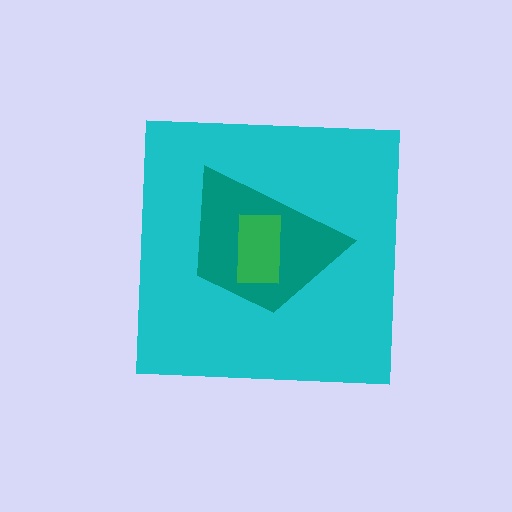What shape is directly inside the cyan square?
The teal trapezoid.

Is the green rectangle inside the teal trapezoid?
Yes.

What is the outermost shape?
The cyan square.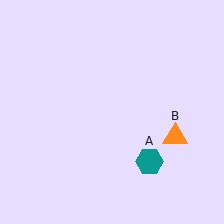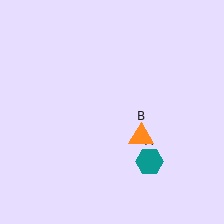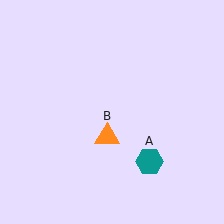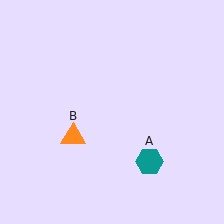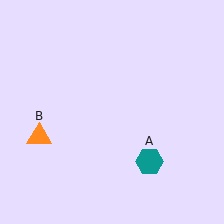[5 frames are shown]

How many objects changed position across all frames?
1 object changed position: orange triangle (object B).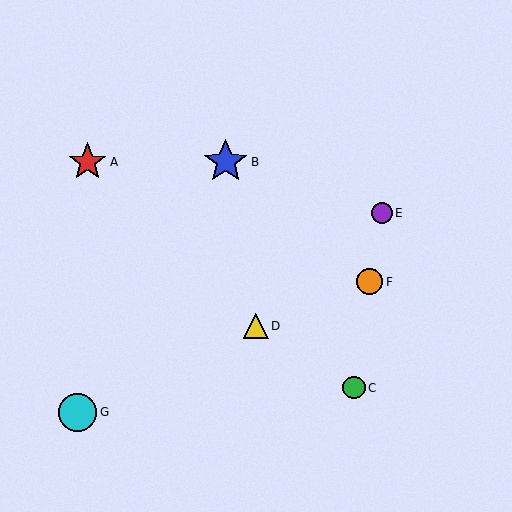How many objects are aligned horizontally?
2 objects (A, B) are aligned horizontally.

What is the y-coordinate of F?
Object F is at y≈282.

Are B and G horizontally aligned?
No, B is at y≈162 and G is at y≈412.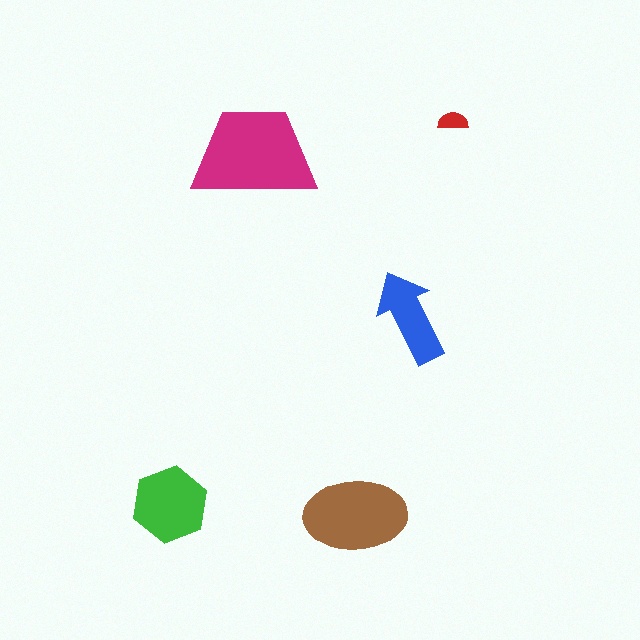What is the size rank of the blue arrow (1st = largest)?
4th.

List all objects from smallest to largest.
The red semicircle, the blue arrow, the green hexagon, the brown ellipse, the magenta trapezoid.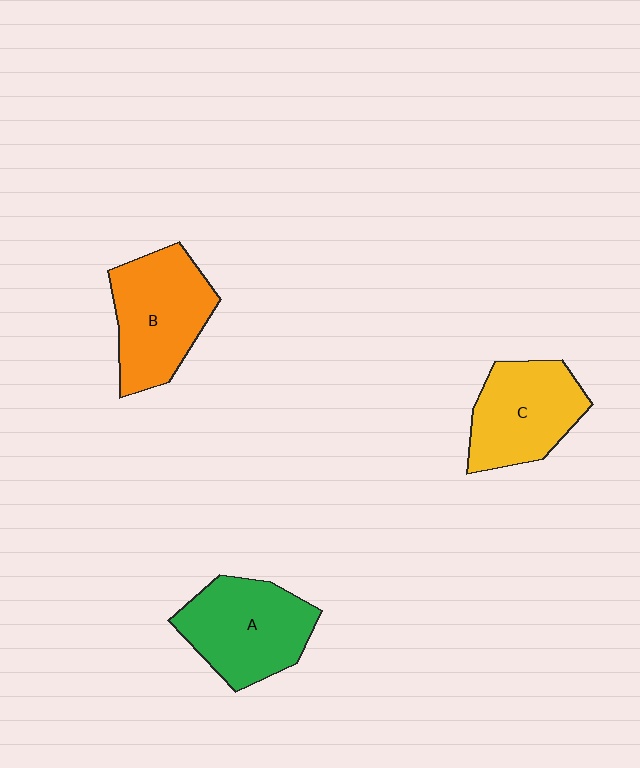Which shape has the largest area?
Shape B (orange).